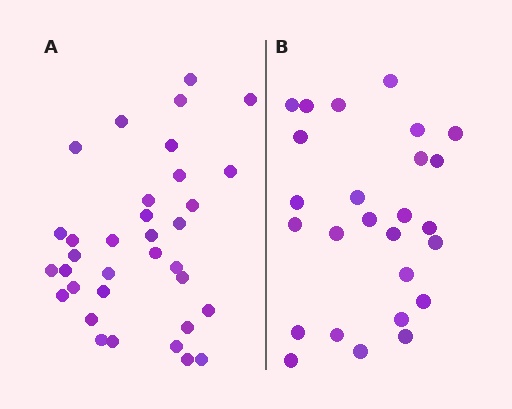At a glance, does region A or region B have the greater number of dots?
Region A (the left region) has more dots.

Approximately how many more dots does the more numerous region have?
Region A has roughly 8 or so more dots than region B.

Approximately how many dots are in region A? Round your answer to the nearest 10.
About 30 dots. (The exact count is 34, which rounds to 30.)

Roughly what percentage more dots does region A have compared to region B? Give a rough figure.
About 30% more.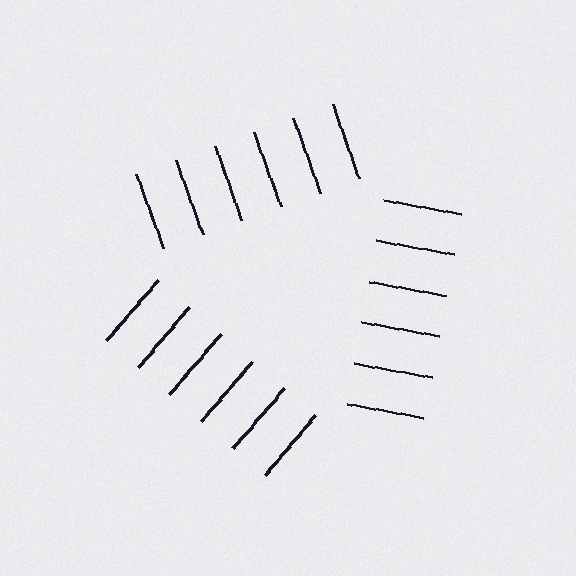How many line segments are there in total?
18 — 6 along each of the 3 edges.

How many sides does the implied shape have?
3 sides — the line-ends trace a triangle.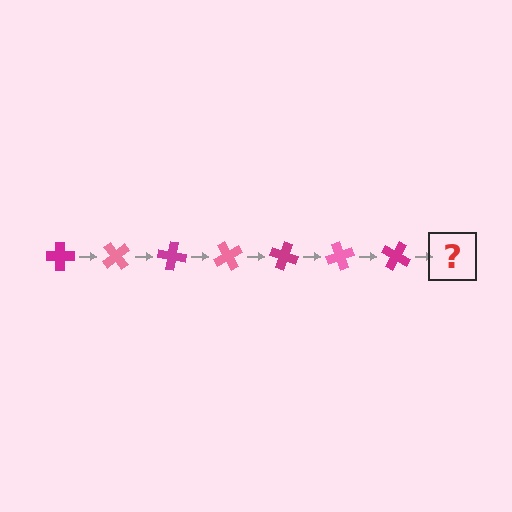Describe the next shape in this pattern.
It should be a pink cross, rotated 350 degrees from the start.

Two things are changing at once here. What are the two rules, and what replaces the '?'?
The two rules are that it rotates 50 degrees each step and the color cycles through magenta and pink. The '?' should be a pink cross, rotated 350 degrees from the start.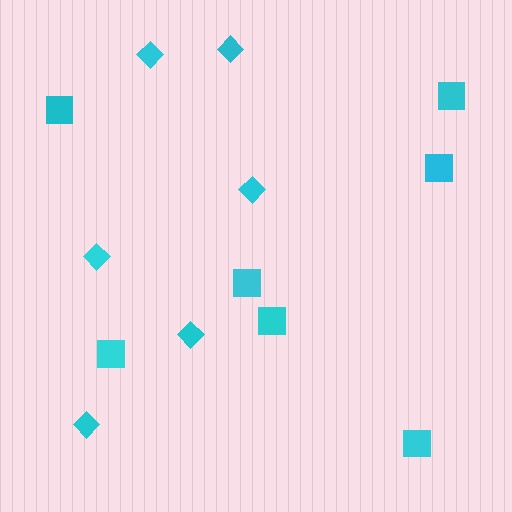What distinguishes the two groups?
There are 2 groups: one group of squares (7) and one group of diamonds (6).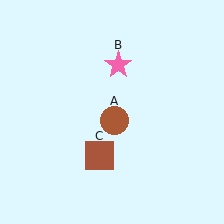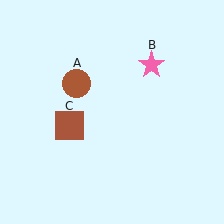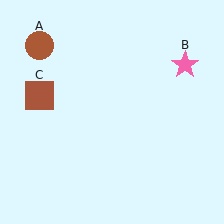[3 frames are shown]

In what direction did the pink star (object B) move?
The pink star (object B) moved right.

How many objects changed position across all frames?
3 objects changed position: brown circle (object A), pink star (object B), brown square (object C).